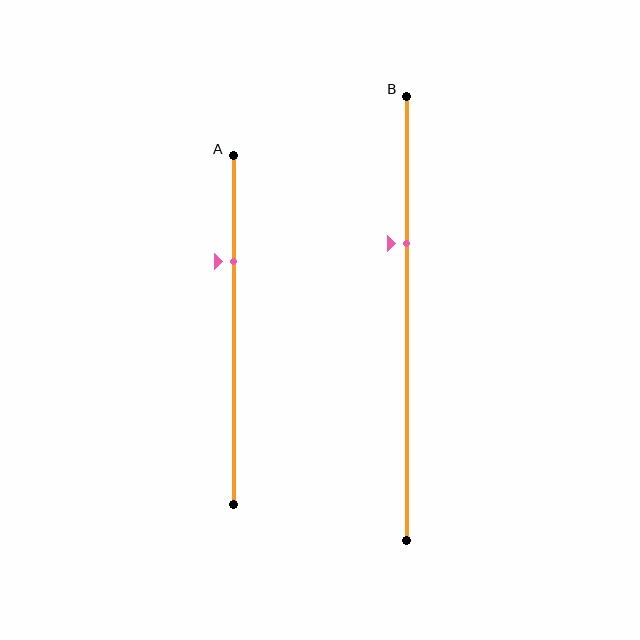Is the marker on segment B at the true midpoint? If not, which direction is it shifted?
No, the marker on segment B is shifted upward by about 17% of the segment length.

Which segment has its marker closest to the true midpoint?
Segment B has its marker closest to the true midpoint.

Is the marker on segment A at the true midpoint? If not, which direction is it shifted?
No, the marker on segment A is shifted upward by about 20% of the segment length.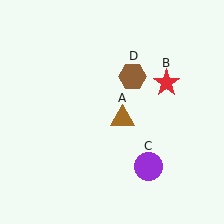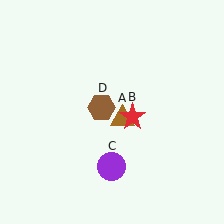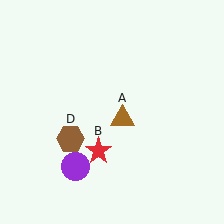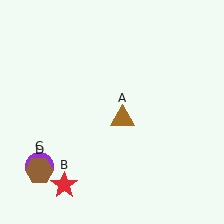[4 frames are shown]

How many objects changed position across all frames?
3 objects changed position: red star (object B), purple circle (object C), brown hexagon (object D).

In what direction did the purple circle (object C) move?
The purple circle (object C) moved left.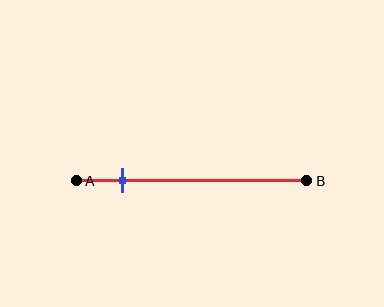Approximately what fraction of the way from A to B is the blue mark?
The blue mark is approximately 20% of the way from A to B.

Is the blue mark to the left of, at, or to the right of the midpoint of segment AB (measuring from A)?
The blue mark is to the left of the midpoint of segment AB.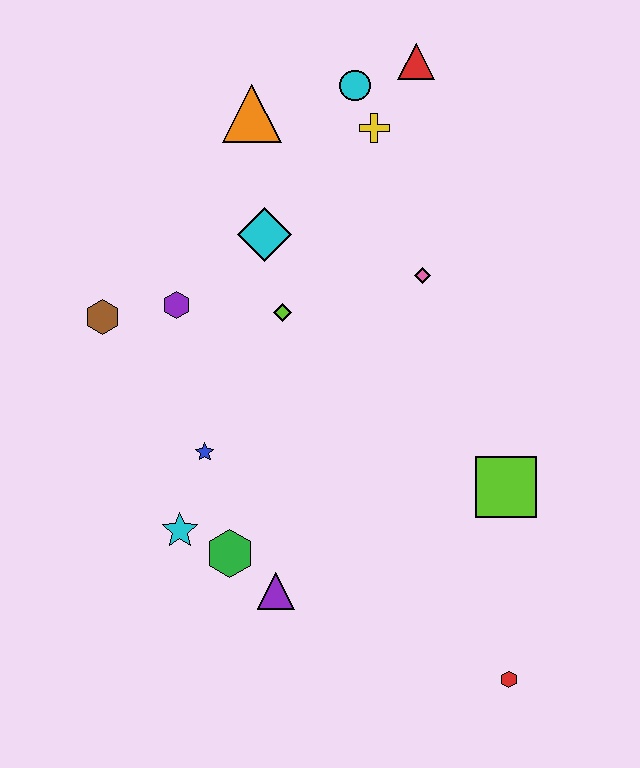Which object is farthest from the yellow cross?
The red hexagon is farthest from the yellow cross.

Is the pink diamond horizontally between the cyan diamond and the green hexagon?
No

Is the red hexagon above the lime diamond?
No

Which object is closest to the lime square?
The red hexagon is closest to the lime square.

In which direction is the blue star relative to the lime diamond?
The blue star is below the lime diamond.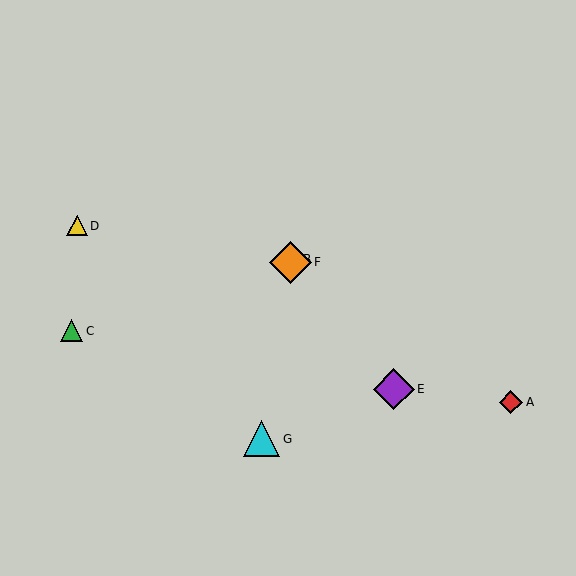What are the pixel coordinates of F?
Object F is at (290, 262).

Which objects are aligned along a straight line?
Objects B, E, F are aligned along a straight line.